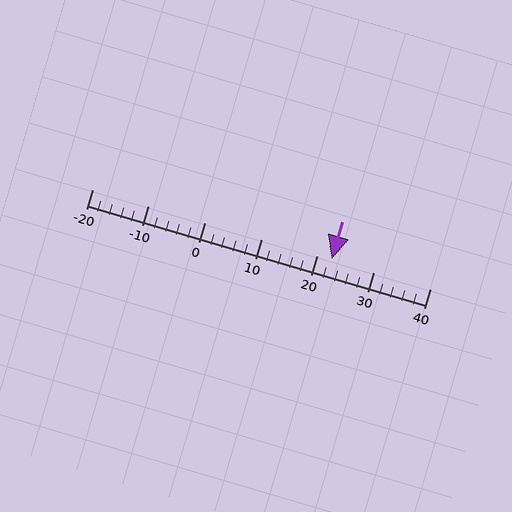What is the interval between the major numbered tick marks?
The major tick marks are spaced 10 units apart.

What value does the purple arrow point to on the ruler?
The purple arrow points to approximately 22.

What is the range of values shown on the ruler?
The ruler shows values from -20 to 40.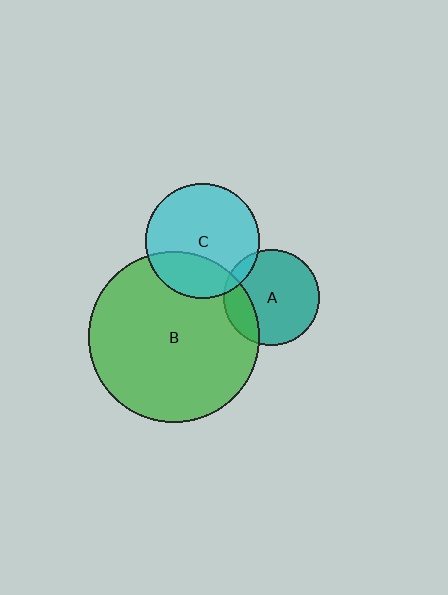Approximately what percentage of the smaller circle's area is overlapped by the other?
Approximately 30%.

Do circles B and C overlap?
Yes.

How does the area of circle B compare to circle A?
Approximately 3.2 times.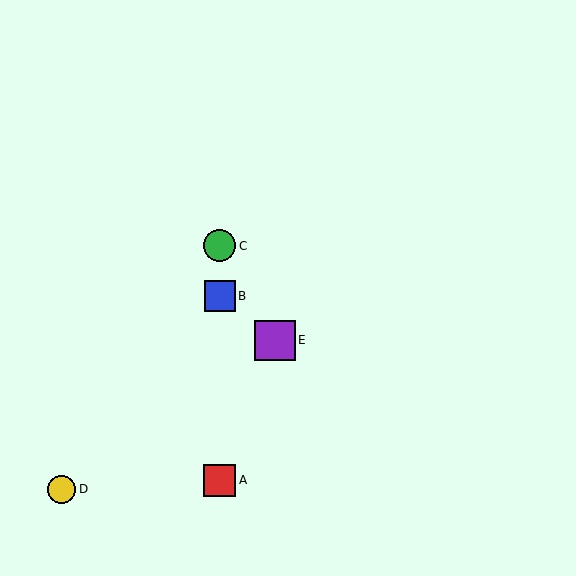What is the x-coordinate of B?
Object B is at x≈220.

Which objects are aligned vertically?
Objects A, B, C are aligned vertically.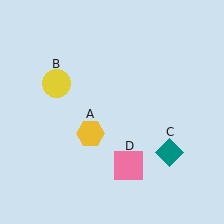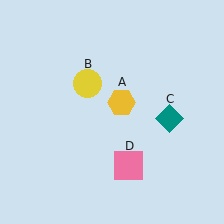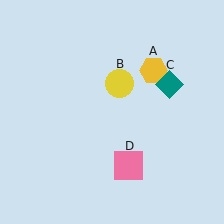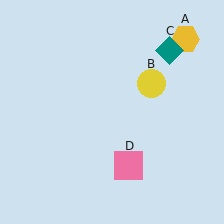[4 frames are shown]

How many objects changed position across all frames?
3 objects changed position: yellow hexagon (object A), yellow circle (object B), teal diamond (object C).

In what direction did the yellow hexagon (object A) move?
The yellow hexagon (object A) moved up and to the right.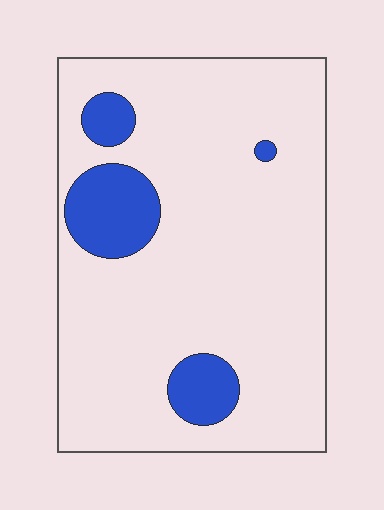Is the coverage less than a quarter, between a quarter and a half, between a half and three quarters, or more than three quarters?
Less than a quarter.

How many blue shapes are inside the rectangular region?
4.